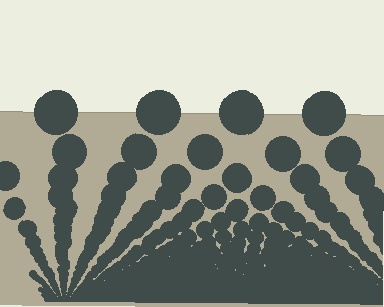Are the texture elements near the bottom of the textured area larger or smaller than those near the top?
Smaller. The gradient is inverted — elements near the bottom are smaller and denser.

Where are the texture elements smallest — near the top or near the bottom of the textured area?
Near the bottom.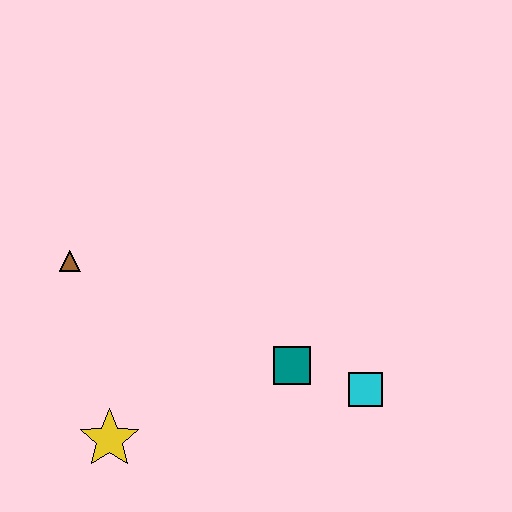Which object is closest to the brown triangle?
The yellow star is closest to the brown triangle.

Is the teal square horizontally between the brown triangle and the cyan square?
Yes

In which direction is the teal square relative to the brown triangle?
The teal square is to the right of the brown triangle.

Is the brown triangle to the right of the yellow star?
No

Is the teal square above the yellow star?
Yes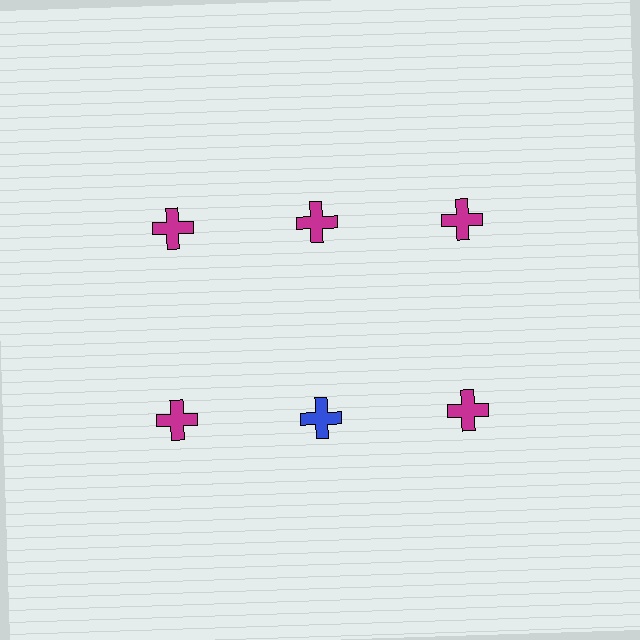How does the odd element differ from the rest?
It has a different color: blue instead of magenta.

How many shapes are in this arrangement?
There are 6 shapes arranged in a grid pattern.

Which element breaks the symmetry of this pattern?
The blue cross in the second row, second from left column breaks the symmetry. All other shapes are magenta crosses.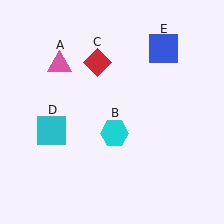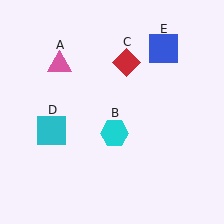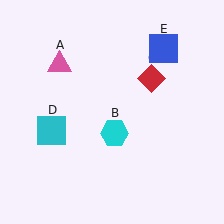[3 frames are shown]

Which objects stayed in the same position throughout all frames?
Pink triangle (object A) and cyan hexagon (object B) and cyan square (object D) and blue square (object E) remained stationary.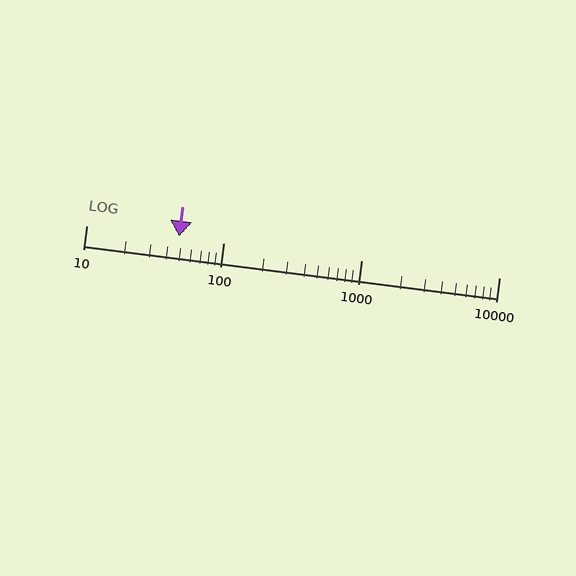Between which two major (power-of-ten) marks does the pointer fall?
The pointer is between 10 and 100.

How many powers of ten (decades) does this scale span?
The scale spans 3 decades, from 10 to 10000.